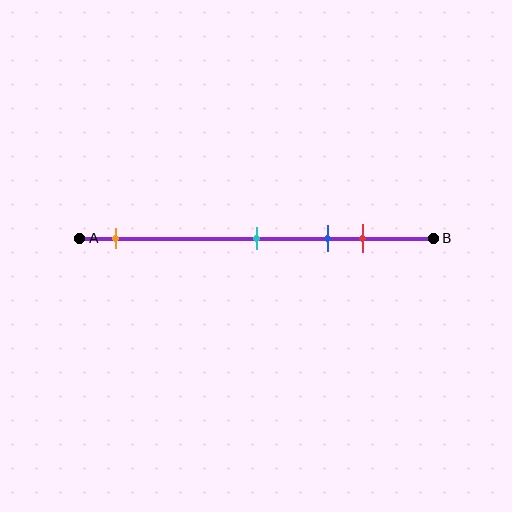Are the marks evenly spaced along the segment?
No, the marks are not evenly spaced.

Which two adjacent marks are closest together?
The blue and red marks are the closest adjacent pair.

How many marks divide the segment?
There are 4 marks dividing the segment.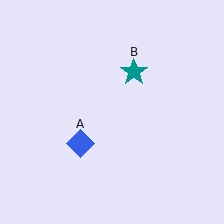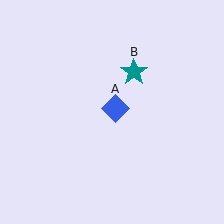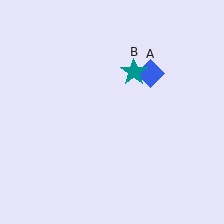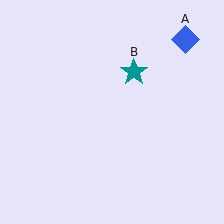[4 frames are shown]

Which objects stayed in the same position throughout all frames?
Teal star (object B) remained stationary.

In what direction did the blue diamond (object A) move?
The blue diamond (object A) moved up and to the right.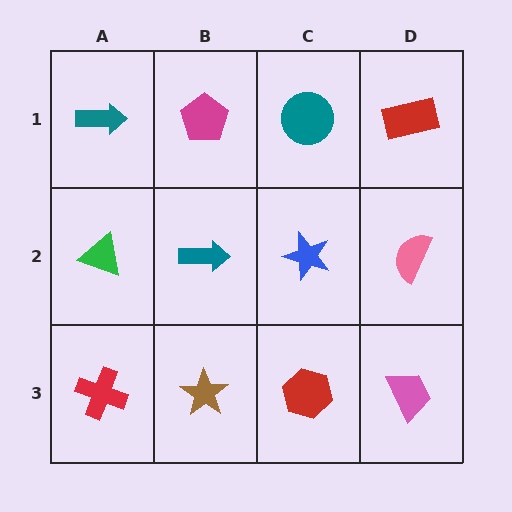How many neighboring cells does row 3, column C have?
3.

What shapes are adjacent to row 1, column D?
A pink semicircle (row 2, column D), a teal circle (row 1, column C).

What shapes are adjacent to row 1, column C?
A blue star (row 2, column C), a magenta pentagon (row 1, column B), a red rectangle (row 1, column D).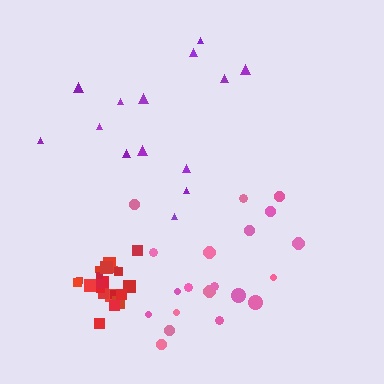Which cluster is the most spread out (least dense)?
Purple.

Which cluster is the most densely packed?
Red.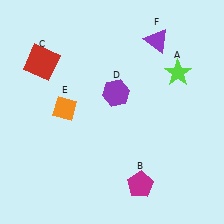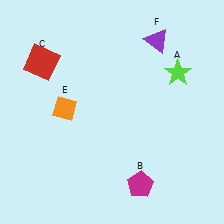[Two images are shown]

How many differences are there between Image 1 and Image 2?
There is 1 difference between the two images.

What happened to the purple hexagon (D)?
The purple hexagon (D) was removed in Image 2. It was in the top-right area of Image 1.